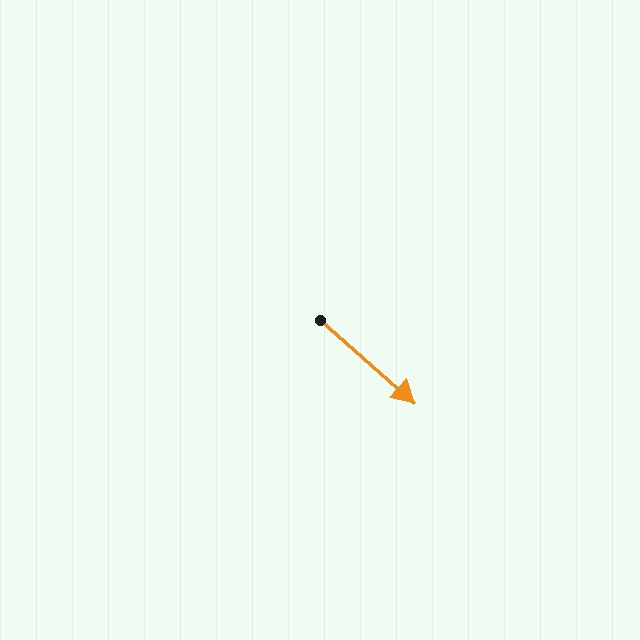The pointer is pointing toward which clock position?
Roughly 4 o'clock.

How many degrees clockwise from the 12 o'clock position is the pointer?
Approximately 131 degrees.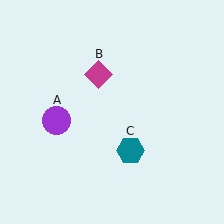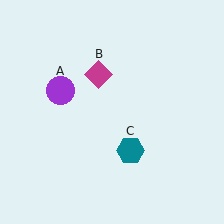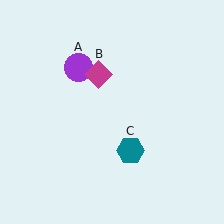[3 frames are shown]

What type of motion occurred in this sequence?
The purple circle (object A) rotated clockwise around the center of the scene.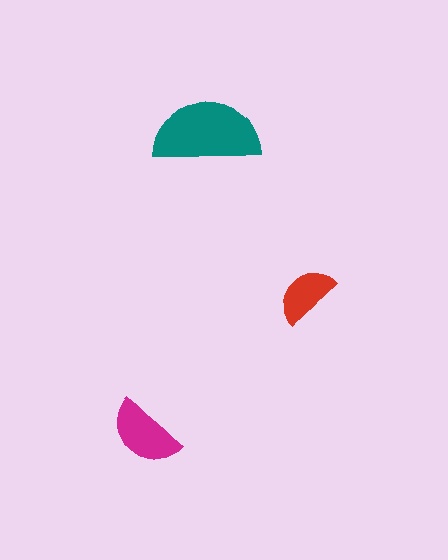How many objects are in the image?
There are 3 objects in the image.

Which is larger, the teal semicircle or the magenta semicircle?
The teal one.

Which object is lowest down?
The magenta semicircle is bottommost.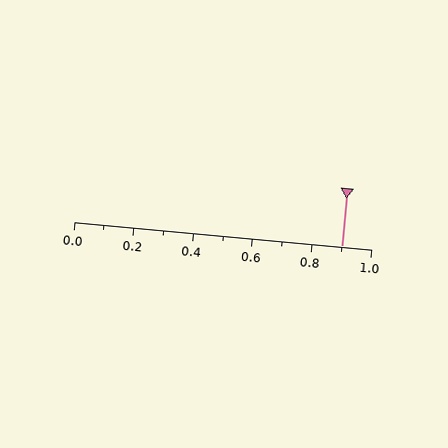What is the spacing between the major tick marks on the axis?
The major ticks are spaced 0.2 apart.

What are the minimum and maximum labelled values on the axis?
The axis runs from 0.0 to 1.0.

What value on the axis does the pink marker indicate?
The marker indicates approximately 0.9.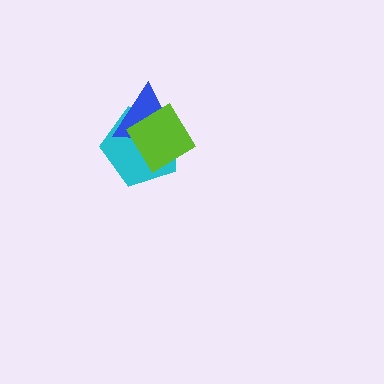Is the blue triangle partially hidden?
Yes, it is partially covered by another shape.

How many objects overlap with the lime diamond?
2 objects overlap with the lime diamond.